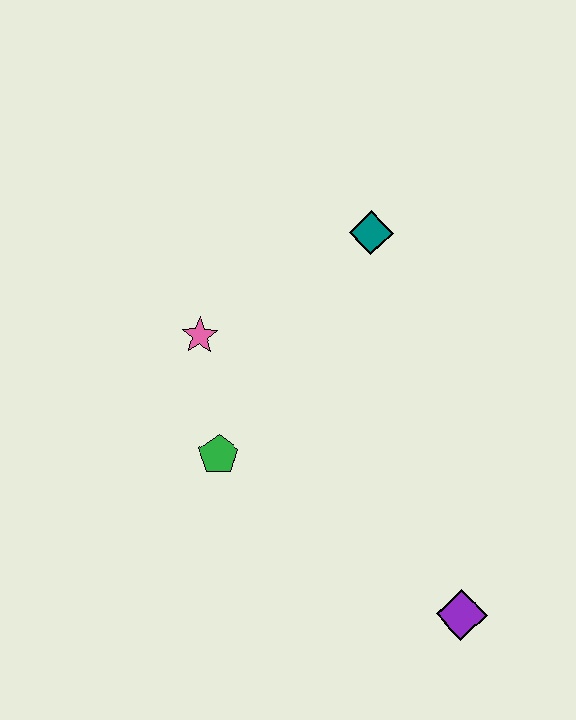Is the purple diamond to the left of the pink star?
No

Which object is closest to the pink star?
The green pentagon is closest to the pink star.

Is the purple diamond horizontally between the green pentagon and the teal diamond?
No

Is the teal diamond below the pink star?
No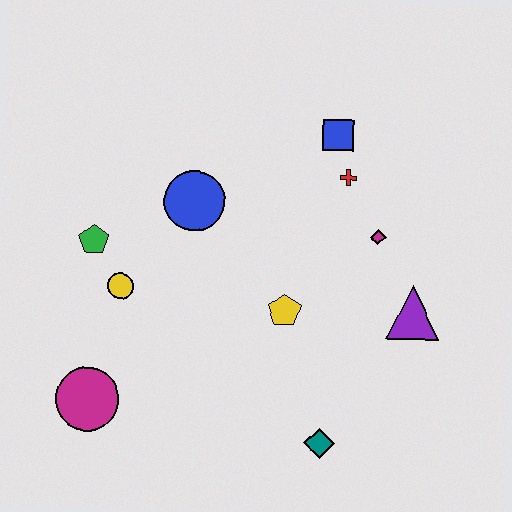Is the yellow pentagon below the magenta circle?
No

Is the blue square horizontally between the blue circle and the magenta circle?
No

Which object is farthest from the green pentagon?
The purple triangle is farthest from the green pentagon.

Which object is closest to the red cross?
The blue square is closest to the red cross.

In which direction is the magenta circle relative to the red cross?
The magenta circle is to the left of the red cross.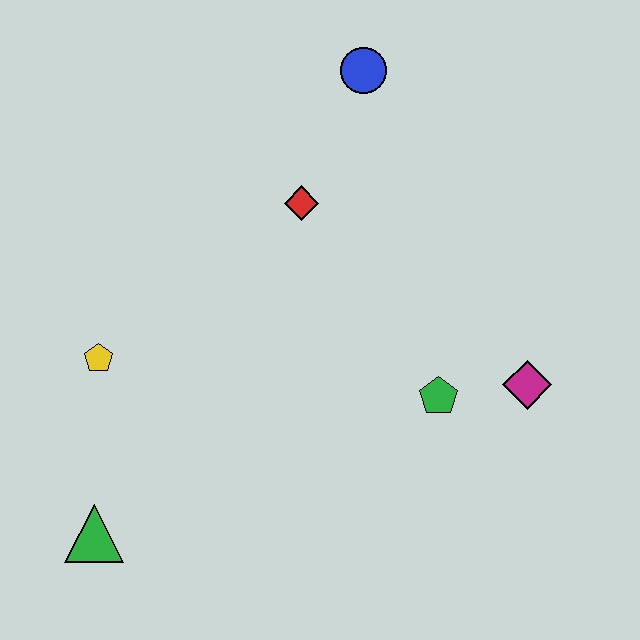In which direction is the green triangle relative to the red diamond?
The green triangle is below the red diamond.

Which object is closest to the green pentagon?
The magenta diamond is closest to the green pentagon.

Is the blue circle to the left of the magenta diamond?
Yes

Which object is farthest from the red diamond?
The green triangle is farthest from the red diamond.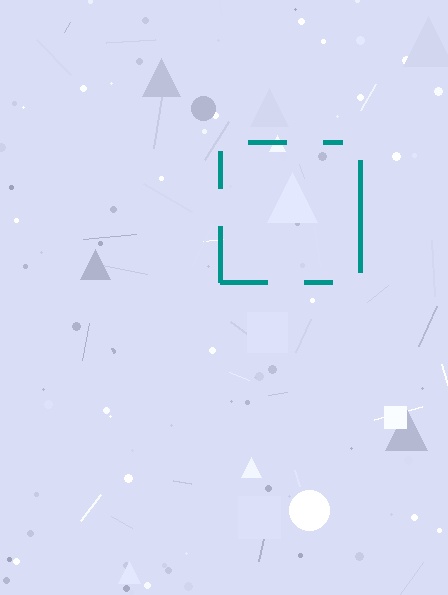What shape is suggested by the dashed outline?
The dashed outline suggests a square.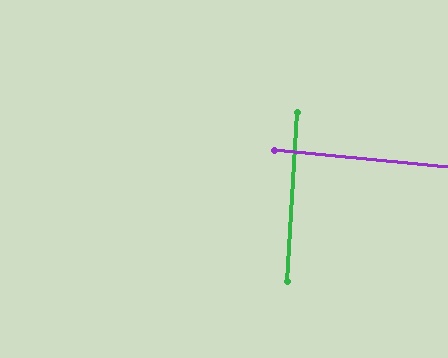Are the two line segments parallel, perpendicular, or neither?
Perpendicular — they meet at approximately 88°.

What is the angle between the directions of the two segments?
Approximately 88 degrees.